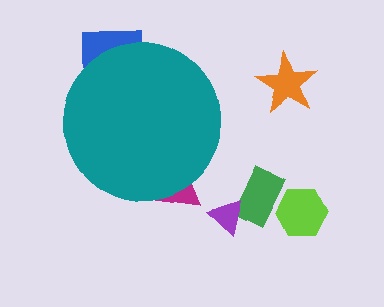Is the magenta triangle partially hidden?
Yes, the magenta triangle is partially hidden behind the teal circle.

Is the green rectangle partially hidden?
No, the green rectangle is fully visible.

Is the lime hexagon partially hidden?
No, the lime hexagon is fully visible.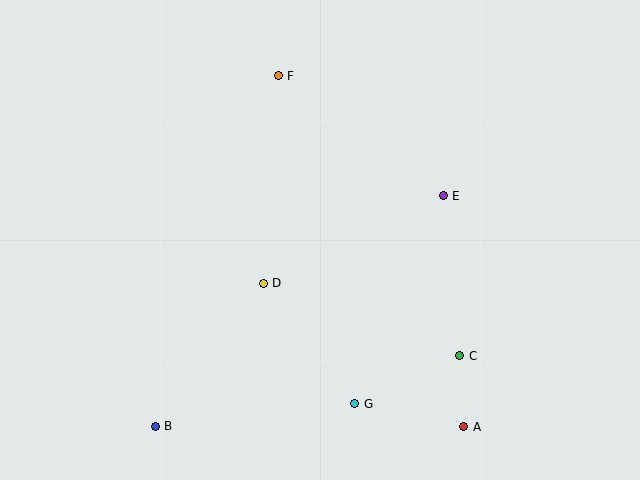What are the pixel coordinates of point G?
Point G is at (355, 404).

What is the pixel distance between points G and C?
The distance between G and C is 116 pixels.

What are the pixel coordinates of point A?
Point A is at (463, 427).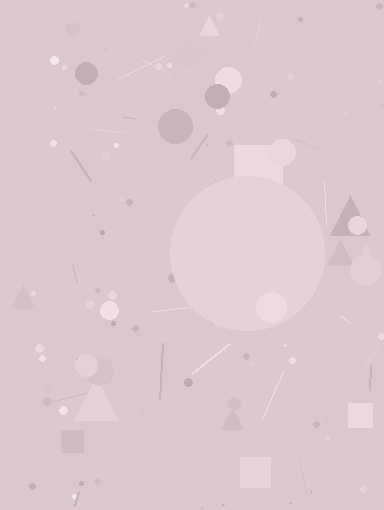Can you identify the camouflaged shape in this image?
The camouflaged shape is a circle.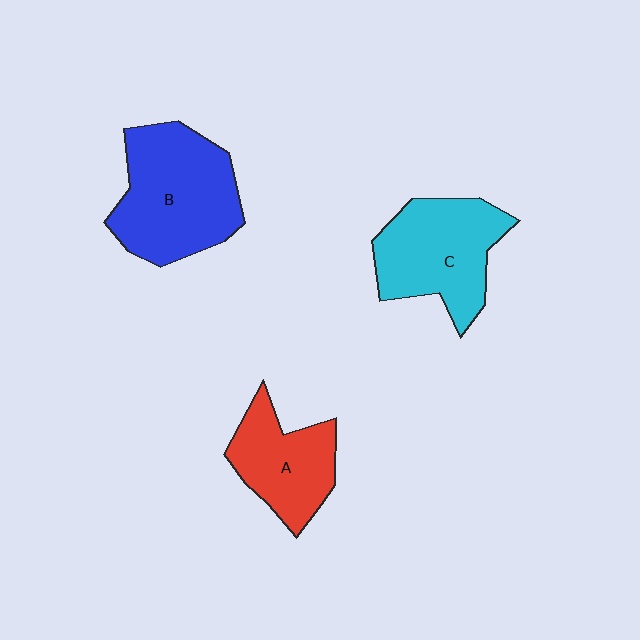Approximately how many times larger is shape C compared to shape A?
Approximately 1.3 times.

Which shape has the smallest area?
Shape A (red).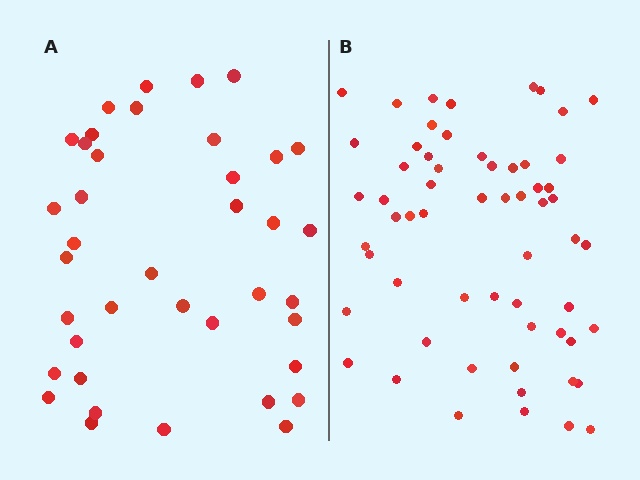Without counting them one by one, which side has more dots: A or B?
Region B (the right region) has more dots.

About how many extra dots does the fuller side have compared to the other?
Region B has approximately 20 more dots than region A.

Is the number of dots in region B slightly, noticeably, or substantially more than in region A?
Region B has substantially more. The ratio is roughly 1.5 to 1.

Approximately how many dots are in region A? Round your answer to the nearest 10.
About 40 dots. (The exact count is 39, which rounds to 40.)